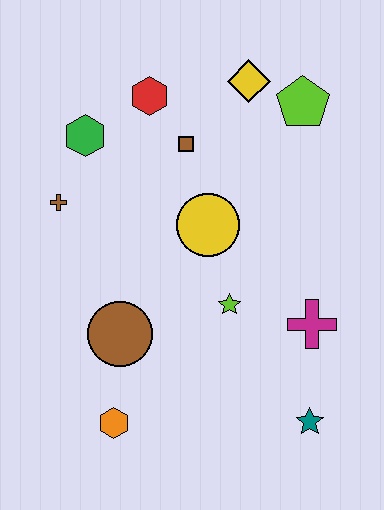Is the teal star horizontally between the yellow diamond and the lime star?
No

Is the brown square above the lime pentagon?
No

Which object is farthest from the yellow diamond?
The orange hexagon is farthest from the yellow diamond.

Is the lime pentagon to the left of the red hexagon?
No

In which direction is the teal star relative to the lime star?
The teal star is below the lime star.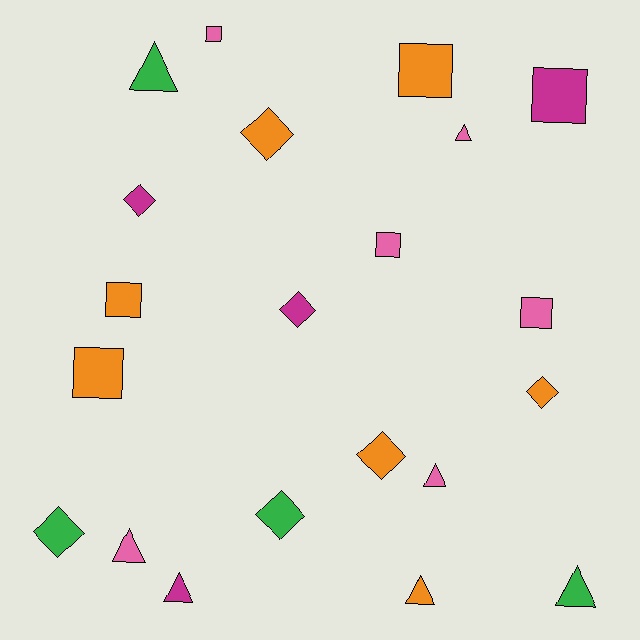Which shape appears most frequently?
Square, with 7 objects.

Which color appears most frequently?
Orange, with 7 objects.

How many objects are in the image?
There are 21 objects.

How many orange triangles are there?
There is 1 orange triangle.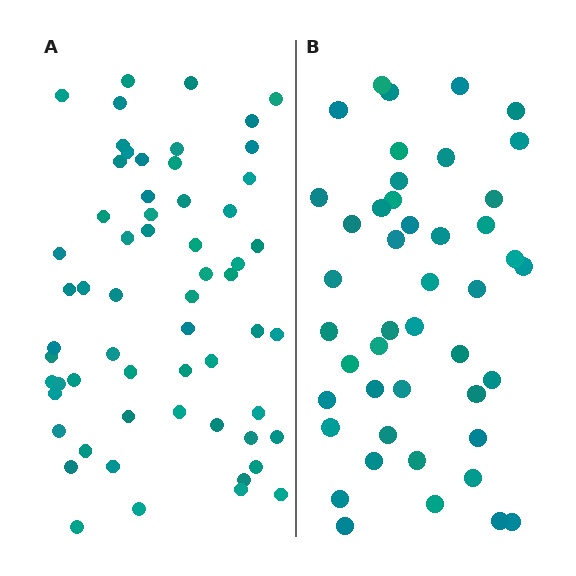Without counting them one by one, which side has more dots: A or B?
Region A (the left region) has more dots.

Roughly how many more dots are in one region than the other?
Region A has approximately 15 more dots than region B.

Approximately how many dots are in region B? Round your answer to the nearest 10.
About 40 dots. (The exact count is 45, which rounds to 40.)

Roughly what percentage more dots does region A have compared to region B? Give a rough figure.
About 35% more.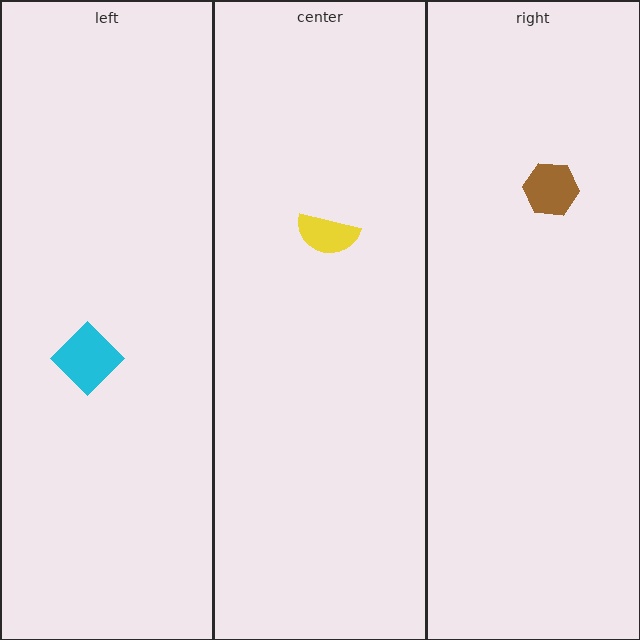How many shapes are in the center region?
1.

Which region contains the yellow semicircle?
The center region.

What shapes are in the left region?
The cyan diamond.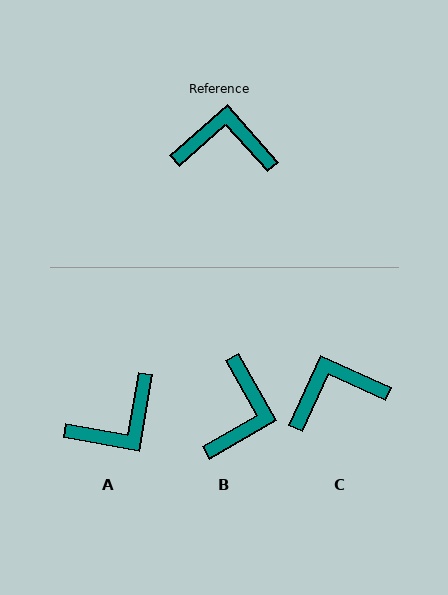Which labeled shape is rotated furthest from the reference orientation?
A, about 142 degrees away.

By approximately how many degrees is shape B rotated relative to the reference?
Approximately 102 degrees clockwise.